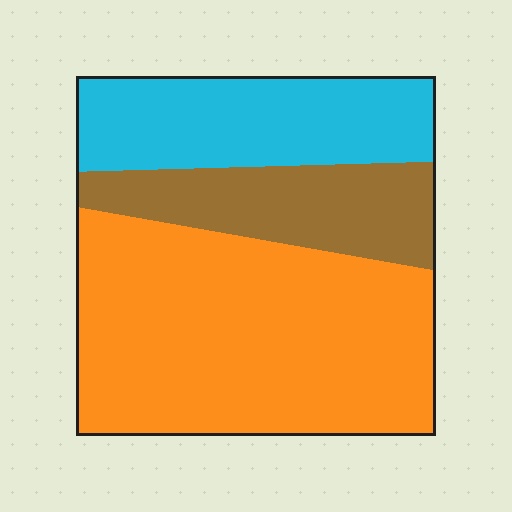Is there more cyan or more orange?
Orange.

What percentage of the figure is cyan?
Cyan takes up between a sixth and a third of the figure.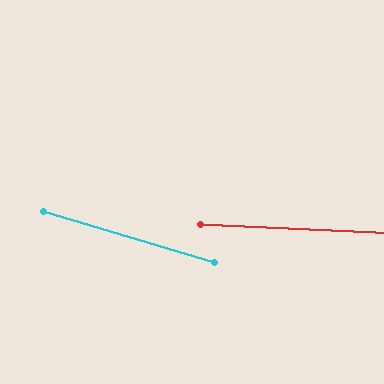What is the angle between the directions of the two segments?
Approximately 14 degrees.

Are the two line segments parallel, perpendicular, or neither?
Neither parallel nor perpendicular — they differ by about 14°.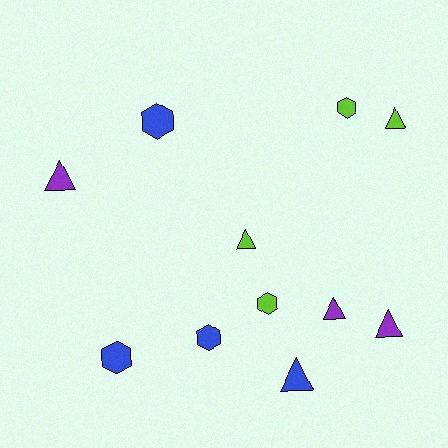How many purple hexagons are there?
There are no purple hexagons.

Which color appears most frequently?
Blue, with 4 objects.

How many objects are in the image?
There are 11 objects.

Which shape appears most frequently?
Triangle, with 6 objects.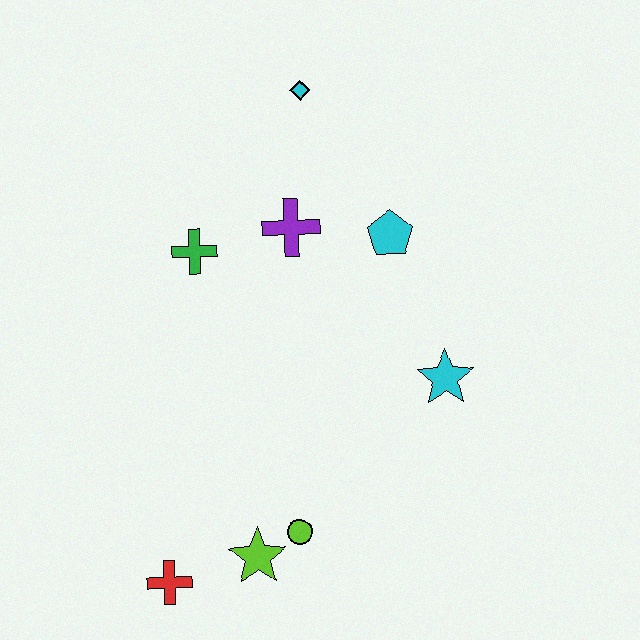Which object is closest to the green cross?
The purple cross is closest to the green cross.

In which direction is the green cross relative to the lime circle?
The green cross is above the lime circle.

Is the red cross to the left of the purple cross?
Yes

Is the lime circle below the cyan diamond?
Yes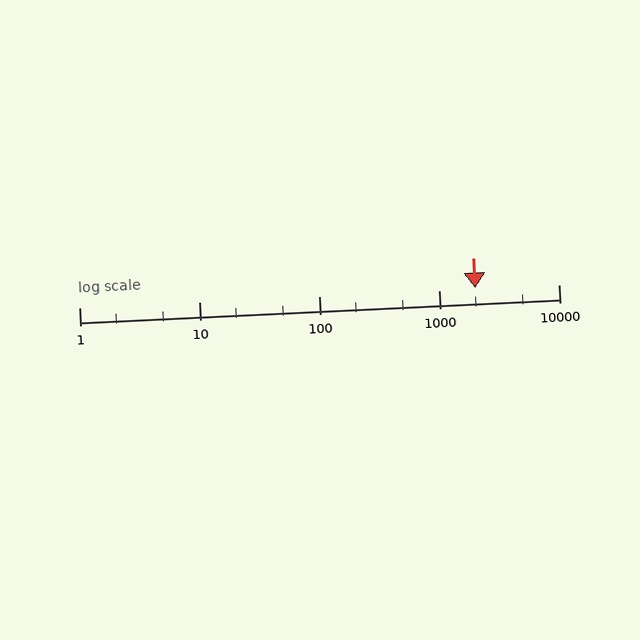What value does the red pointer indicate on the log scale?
The pointer indicates approximately 2000.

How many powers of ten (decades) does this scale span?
The scale spans 4 decades, from 1 to 10000.